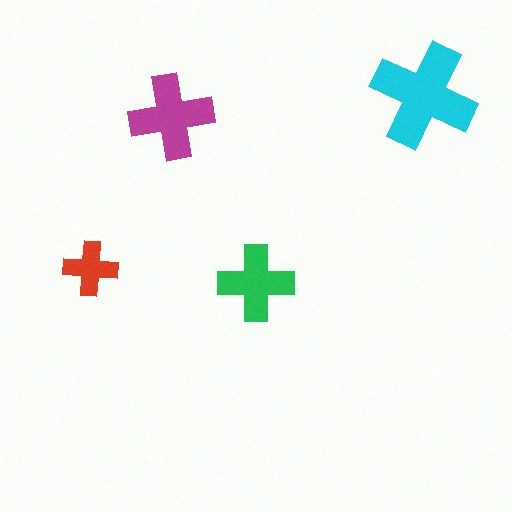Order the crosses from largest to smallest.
the cyan one, the magenta one, the green one, the red one.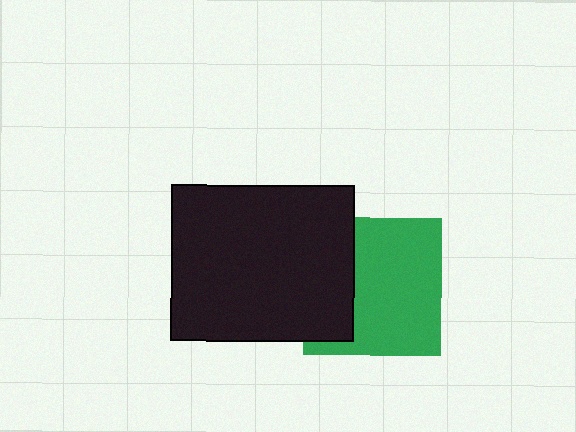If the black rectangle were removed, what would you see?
You would see the complete green square.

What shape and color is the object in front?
The object in front is a black rectangle.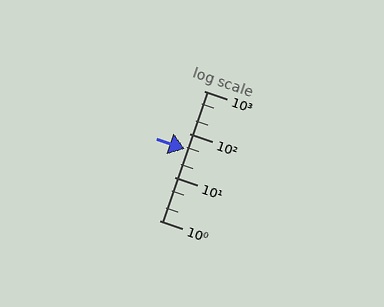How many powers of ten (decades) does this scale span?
The scale spans 3 decades, from 1 to 1000.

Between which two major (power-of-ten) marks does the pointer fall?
The pointer is between 10 and 100.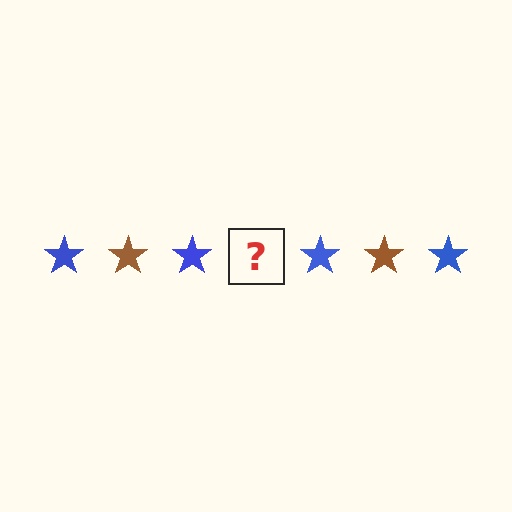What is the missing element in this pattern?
The missing element is a brown star.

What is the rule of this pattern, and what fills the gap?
The rule is that the pattern cycles through blue, brown stars. The gap should be filled with a brown star.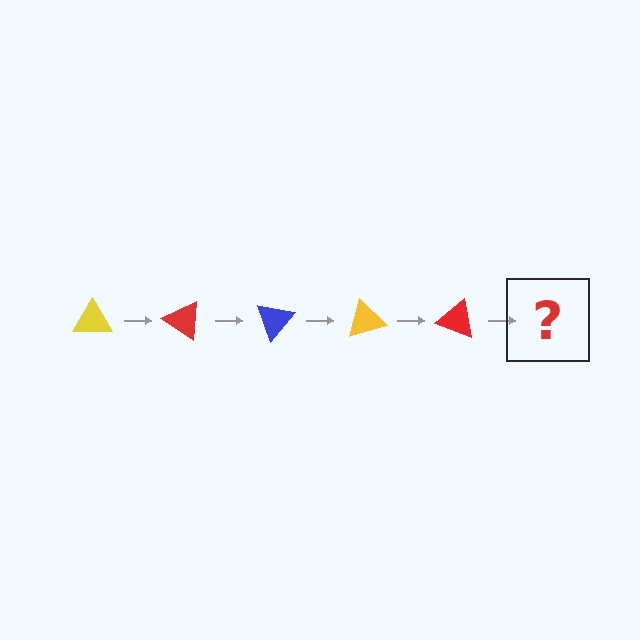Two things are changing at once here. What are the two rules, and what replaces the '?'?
The two rules are that it rotates 35 degrees each step and the color cycles through yellow, red, and blue. The '?' should be a blue triangle, rotated 175 degrees from the start.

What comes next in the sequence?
The next element should be a blue triangle, rotated 175 degrees from the start.